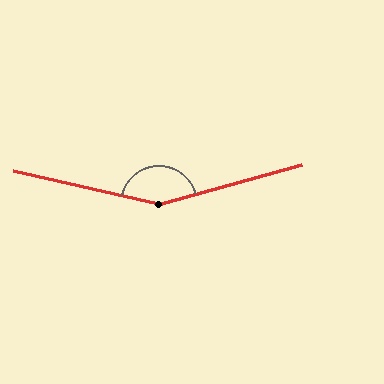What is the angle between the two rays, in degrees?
Approximately 152 degrees.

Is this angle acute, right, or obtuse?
It is obtuse.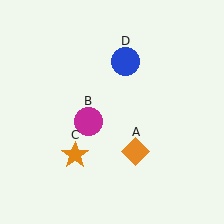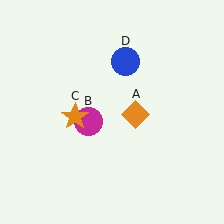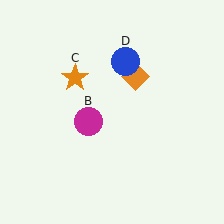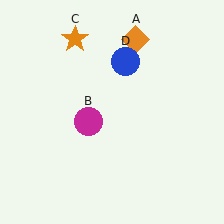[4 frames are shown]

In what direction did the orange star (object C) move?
The orange star (object C) moved up.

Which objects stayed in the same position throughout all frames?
Magenta circle (object B) and blue circle (object D) remained stationary.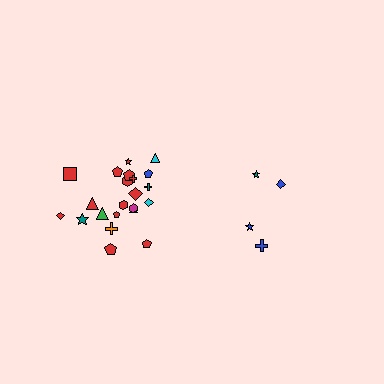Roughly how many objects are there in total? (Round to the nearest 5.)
Roughly 25 objects in total.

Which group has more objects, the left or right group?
The left group.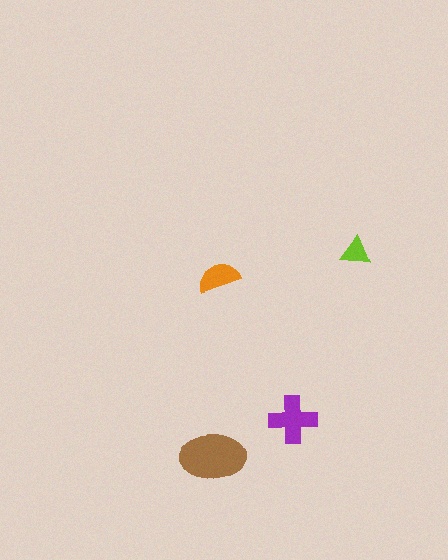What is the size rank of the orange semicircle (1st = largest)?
3rd.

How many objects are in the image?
There are 4 objects in the image.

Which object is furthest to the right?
The lime triangle is rightmost.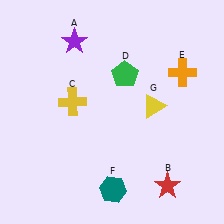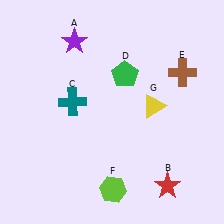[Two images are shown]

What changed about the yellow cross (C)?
In Image 1, C is yellow. In Image 2, it changed to teal.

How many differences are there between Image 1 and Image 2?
There are 3 differences between the two images.